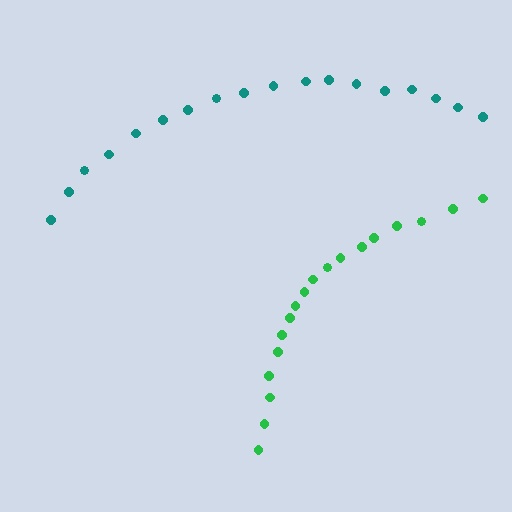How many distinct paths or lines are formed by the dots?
There are 2 distinct paths.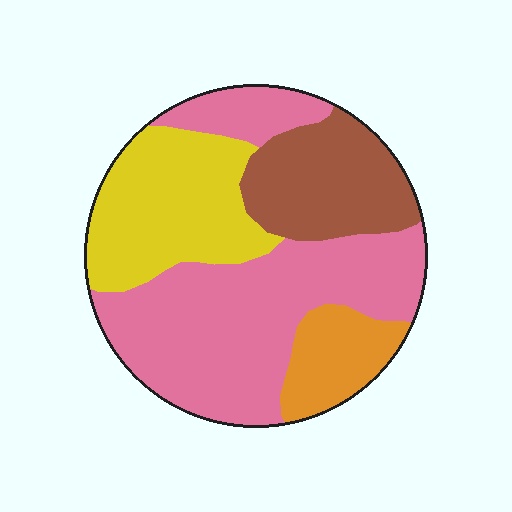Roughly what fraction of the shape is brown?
Brown covers 19% of the shape.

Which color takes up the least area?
Orange, at roughly 10%.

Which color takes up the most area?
Pink, at roughly 45%.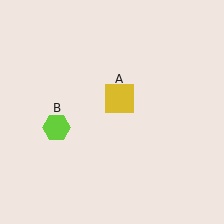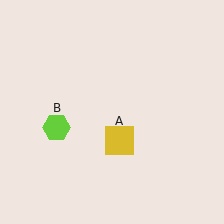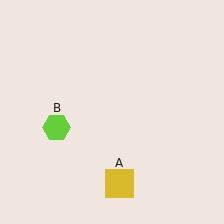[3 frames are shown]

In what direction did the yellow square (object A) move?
The yellow square (object A) moved down.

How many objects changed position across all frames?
1 object changed position: yellow square (object A).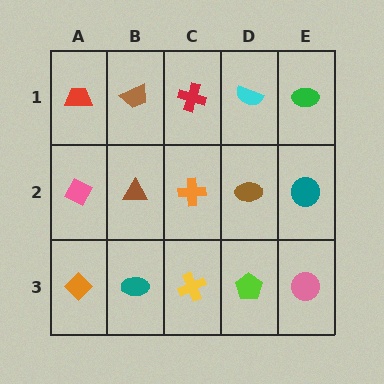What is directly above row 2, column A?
A red trapezoid.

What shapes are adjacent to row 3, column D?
A brown ellipse (row 2, column D), a yellow cross (row 3, column C), a pink circle (row 3, column E).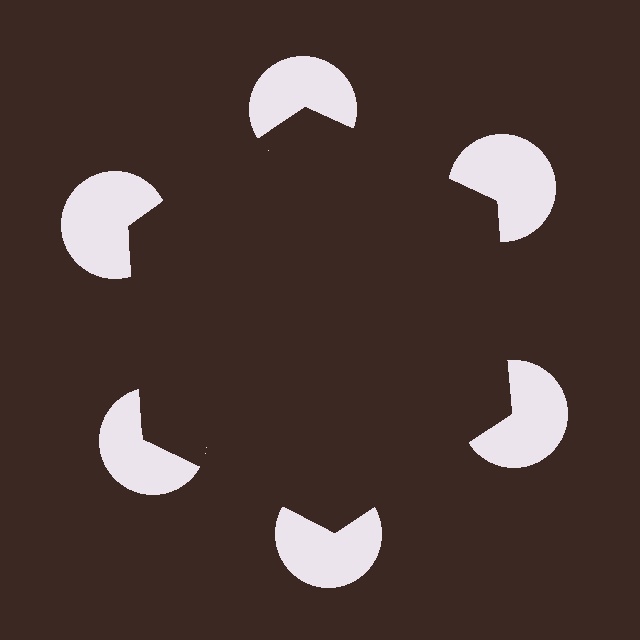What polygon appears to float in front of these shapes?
An illusory hexagon — its edges are inferred from the aligned wedge cuts in the pac-man discs, not physically drawn.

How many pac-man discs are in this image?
There are 6 — one at each vertex of the illusory hexagon.